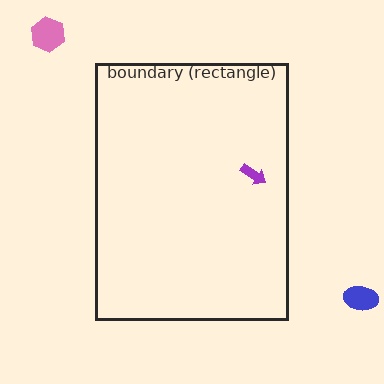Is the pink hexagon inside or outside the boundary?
Outside.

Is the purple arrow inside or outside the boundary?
Inside.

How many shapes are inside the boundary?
1 inside, 2 outside.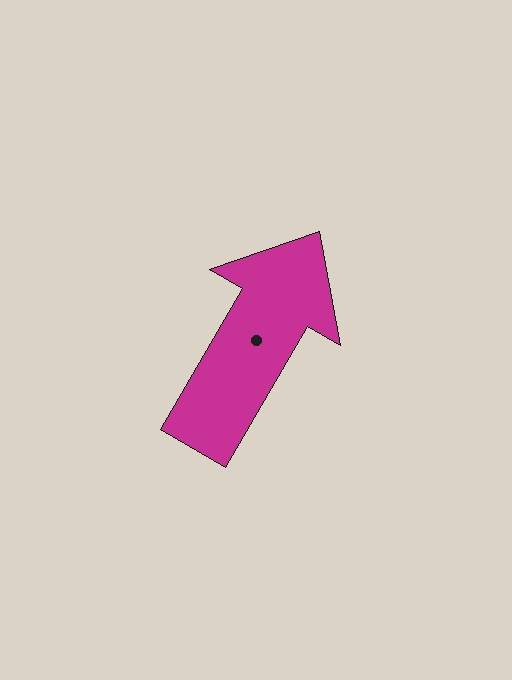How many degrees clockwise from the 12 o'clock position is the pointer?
Approximately 30 degrees.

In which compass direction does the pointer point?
Northeast.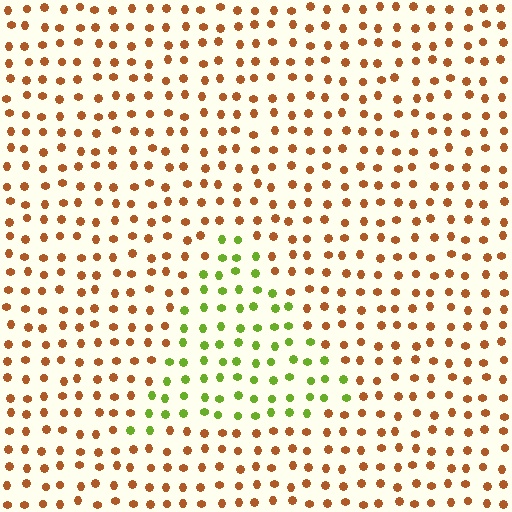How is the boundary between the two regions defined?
The boundary is defined purely by a slight shift in hue (about 69 degrees). Spacing, size, and orientation are identical on both sides.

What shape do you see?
I see a triangle.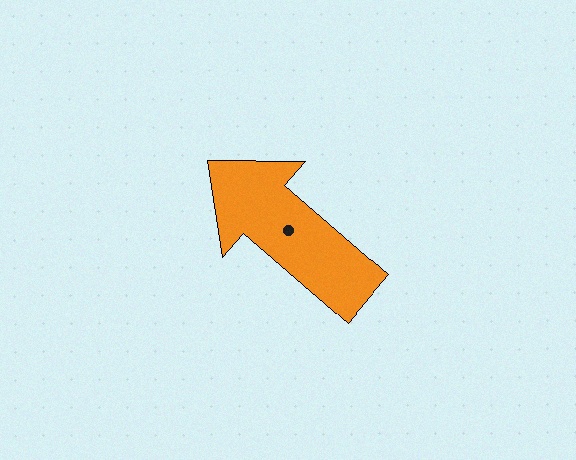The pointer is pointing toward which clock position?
Roughly 10 o'clock.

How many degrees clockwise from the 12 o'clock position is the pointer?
Approximately 311 degrees.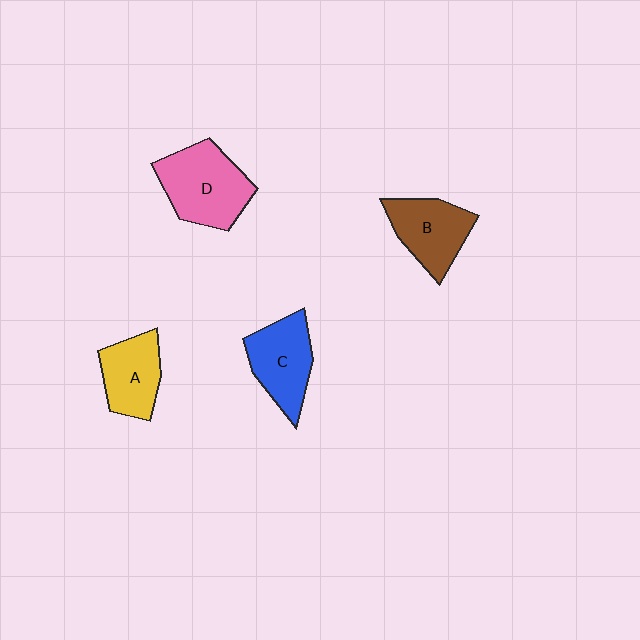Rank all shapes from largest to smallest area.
From largest to smallest: D (pink), C (blue), B (brown), A (yellow).